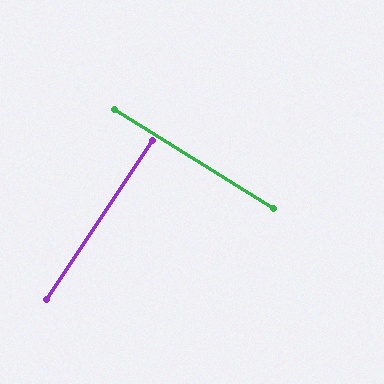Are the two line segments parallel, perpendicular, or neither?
Perpendicular — they meet at approximately 88°.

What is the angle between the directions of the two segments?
Approximately 88 degrees.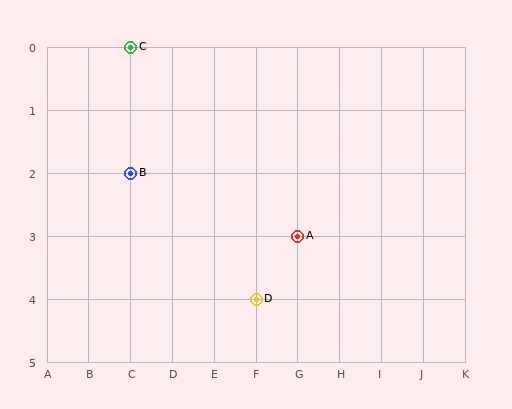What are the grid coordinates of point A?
Point A is at grid coordinates (G, 3).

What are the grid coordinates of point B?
Point B is at grid coordinates (C, 2).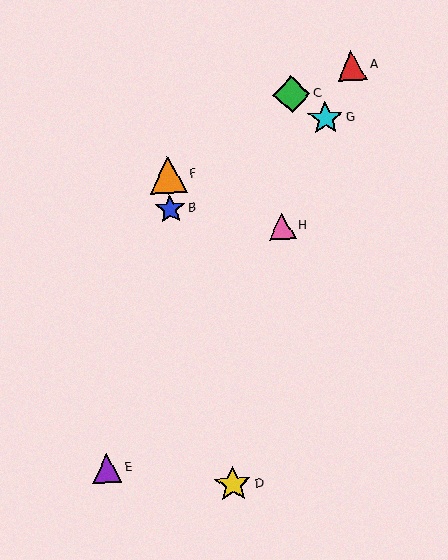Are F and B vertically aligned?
Yes, both are at x≈168.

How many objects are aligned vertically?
2 objects (B, F) are aligned vertically.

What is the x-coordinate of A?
Object A is at x≈352.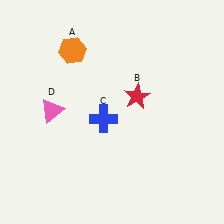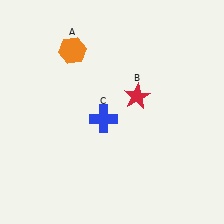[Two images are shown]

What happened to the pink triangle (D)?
The pink triangle (D) was removed in Image 2. It was in the top-left area of Image 1.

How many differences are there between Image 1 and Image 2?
There is 1 difference between the two images.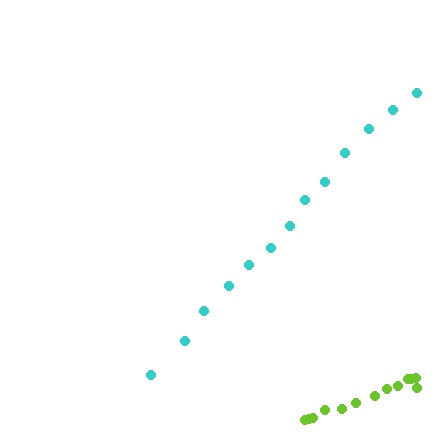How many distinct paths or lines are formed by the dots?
There are 2 distinct paths.